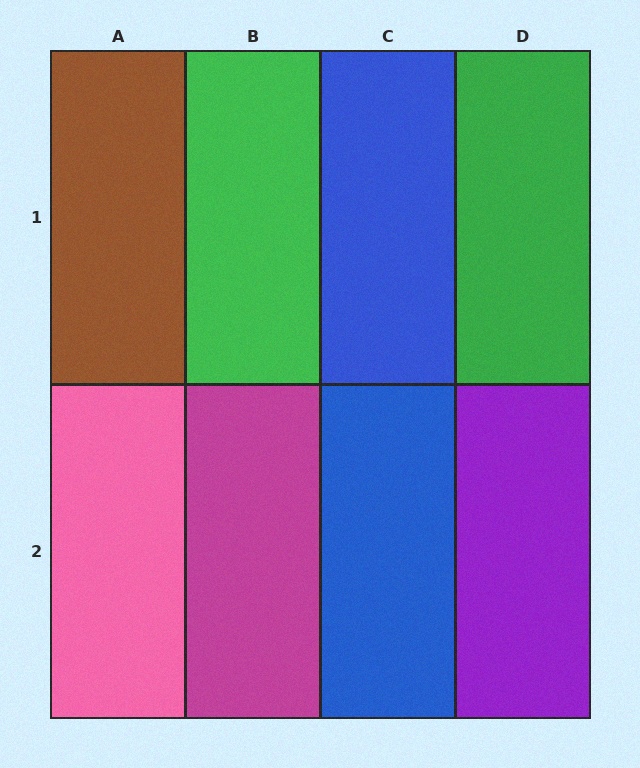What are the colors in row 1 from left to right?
Brown, green, blue, green.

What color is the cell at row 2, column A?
Pink.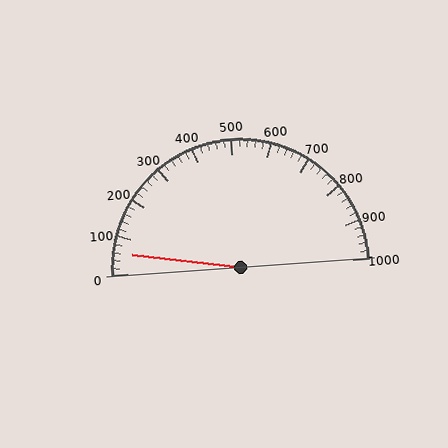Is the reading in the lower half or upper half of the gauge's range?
The reading is in the lower half of the range (0 to 1000).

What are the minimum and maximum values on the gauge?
The gauge ranges from 0 to 1000.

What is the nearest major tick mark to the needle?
The nearest major tick mark is 100.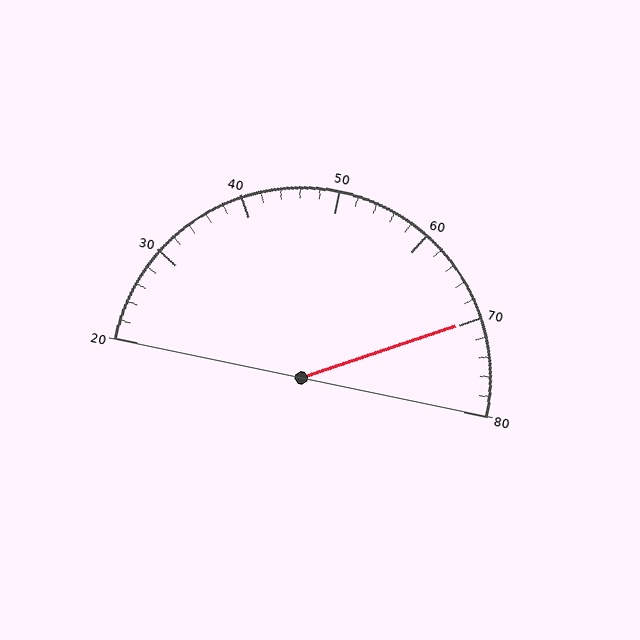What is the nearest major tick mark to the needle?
The nearest major tick mark is 70.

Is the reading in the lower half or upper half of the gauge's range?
The reading is in the upper half of the range (20 to 80).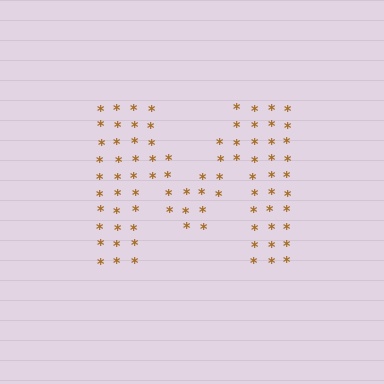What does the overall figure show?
The overall figure shows the letter M.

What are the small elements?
The small elements are asterisks.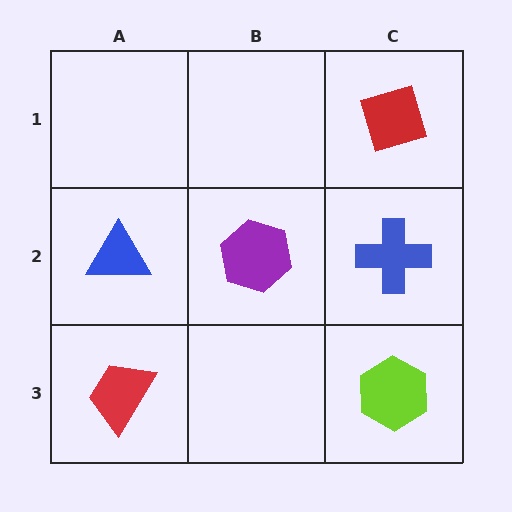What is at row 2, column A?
A blue triangle.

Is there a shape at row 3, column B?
No, that cell is empty.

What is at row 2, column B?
A purple hexagon.